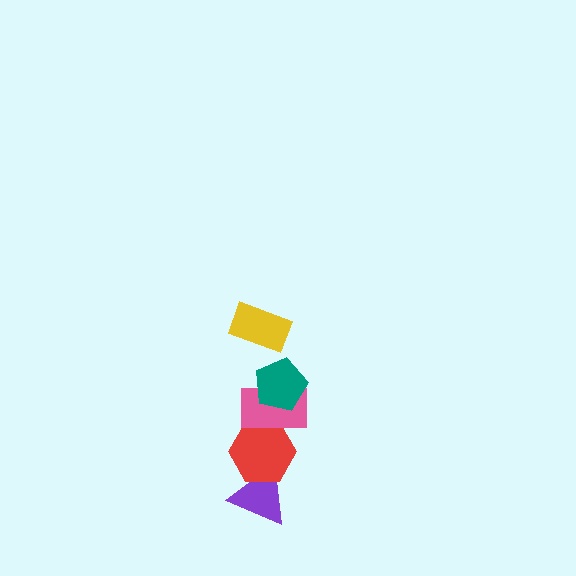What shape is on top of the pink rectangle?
The teal pentagon is on top of the pink rectangle.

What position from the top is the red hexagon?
The red hexagon is 4th from the top.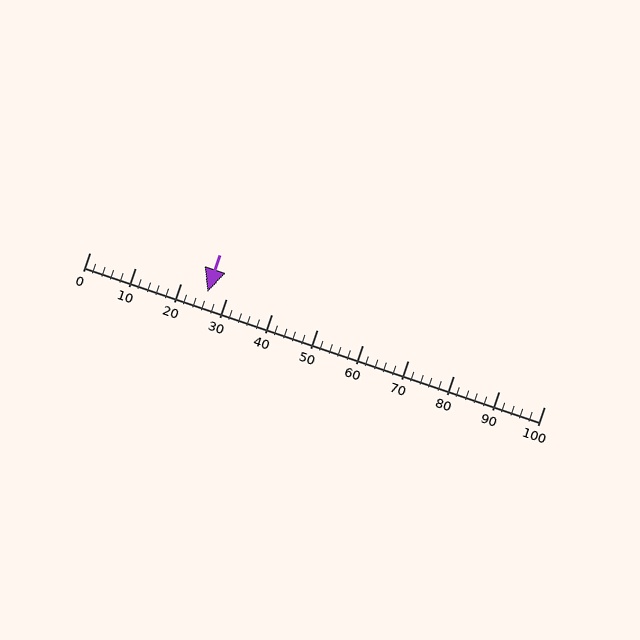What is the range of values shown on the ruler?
The ruler shows values from 0 to 100.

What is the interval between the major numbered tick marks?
The major tick marks are spaced 10 units apart.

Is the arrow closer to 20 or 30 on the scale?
The arrow is closer to 30.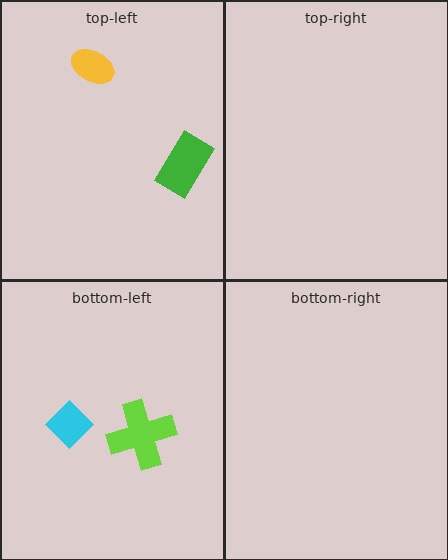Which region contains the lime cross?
The bottom-left region.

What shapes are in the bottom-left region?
The lime cross, the cyan diamond.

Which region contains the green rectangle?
The top-left region.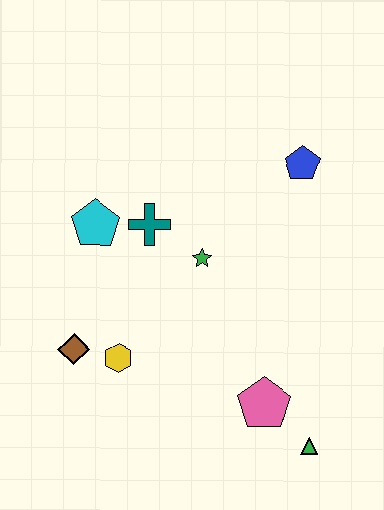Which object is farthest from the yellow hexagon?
The blue pentagon is farthest from the yellow hexagon.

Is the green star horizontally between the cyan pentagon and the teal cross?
No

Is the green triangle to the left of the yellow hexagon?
No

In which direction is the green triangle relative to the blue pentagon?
The green triangle is below the blue pentagon.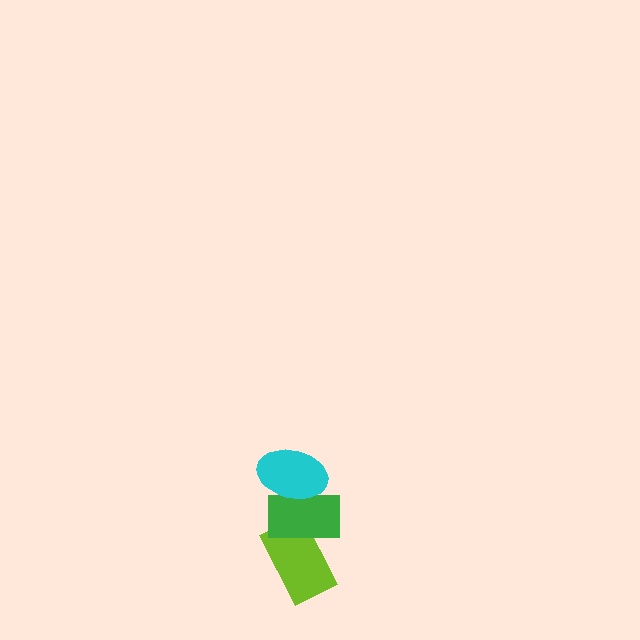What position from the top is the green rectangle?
The green rectangle is 2nd from the top.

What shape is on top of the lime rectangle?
The green rectangle is on top of the lime rectangle.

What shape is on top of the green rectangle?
The cyan ellipse is on top of the green rectangle.